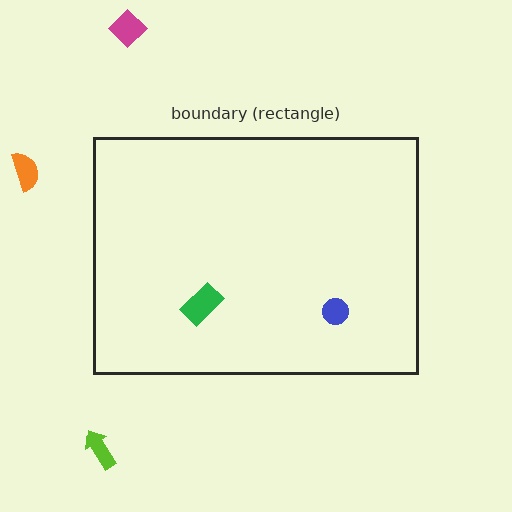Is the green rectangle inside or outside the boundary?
Inside.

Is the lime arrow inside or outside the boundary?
Outside.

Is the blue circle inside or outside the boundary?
Inside.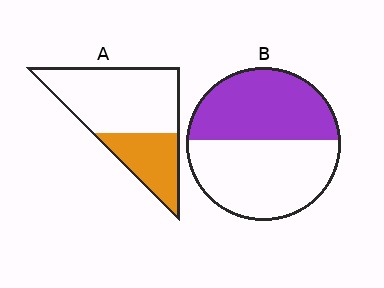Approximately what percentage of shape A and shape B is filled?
A is approximately 35% and B is approximately 45%.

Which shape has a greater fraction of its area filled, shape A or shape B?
Shape B.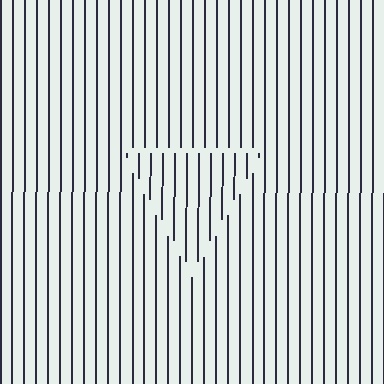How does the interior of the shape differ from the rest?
The interior of the shape contains the same grating, shifted by half a period — the contour is defined by the phase discontinuity where line-ends from the inner and outer gratings abut.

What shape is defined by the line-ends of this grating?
An illusory triangle. The interior of the shape contains the same grating, shifted by half a period — the contour is defined by the phase discontinuity where line-ends from the inner and outer gratings abut.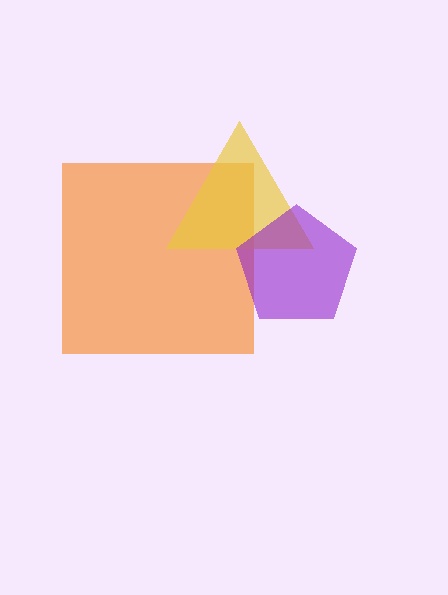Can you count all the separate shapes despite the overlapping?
Yes, there are 3 separate shapes.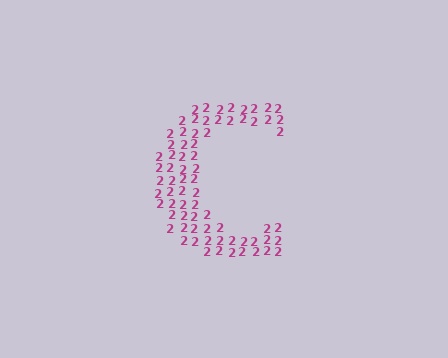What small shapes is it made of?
It is made of small digit 2's.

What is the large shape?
The large shape is the letter C.